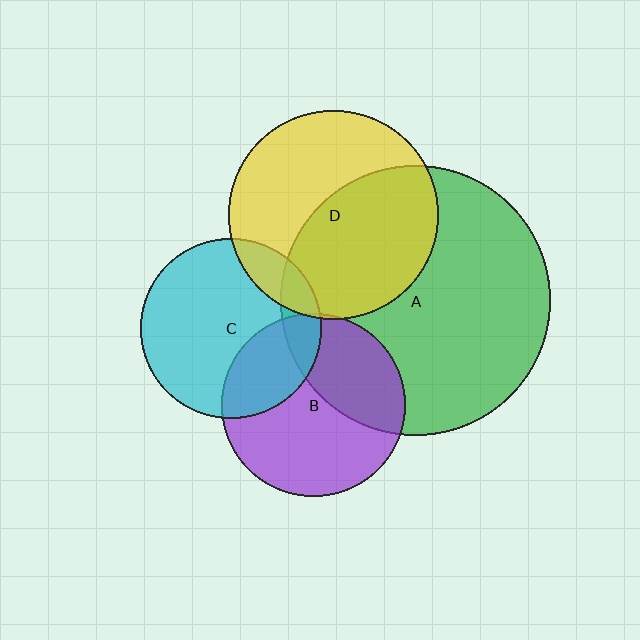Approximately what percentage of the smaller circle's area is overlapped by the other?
Approximately 35%.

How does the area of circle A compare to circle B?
Approximately 2.2 times.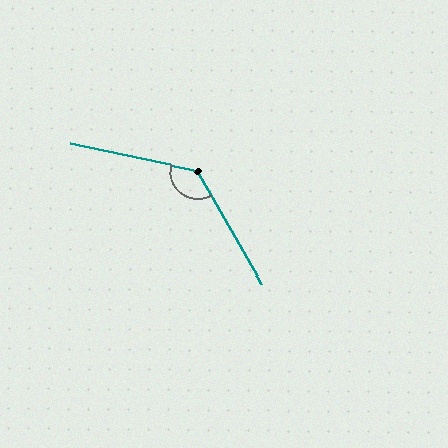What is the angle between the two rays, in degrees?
Approximately 132 degrees.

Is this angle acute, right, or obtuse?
It is obtuse.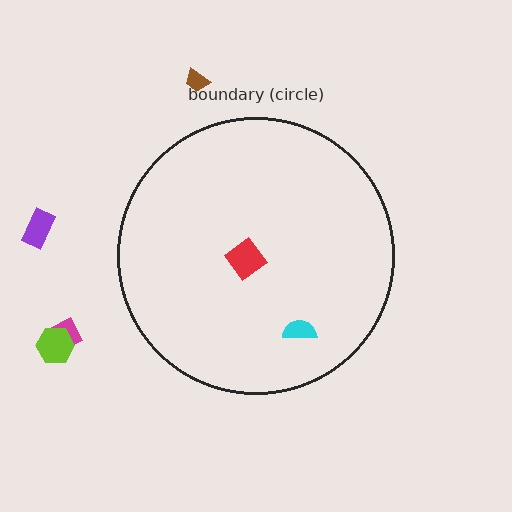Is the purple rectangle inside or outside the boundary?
Outside.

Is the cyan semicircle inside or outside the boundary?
Inside.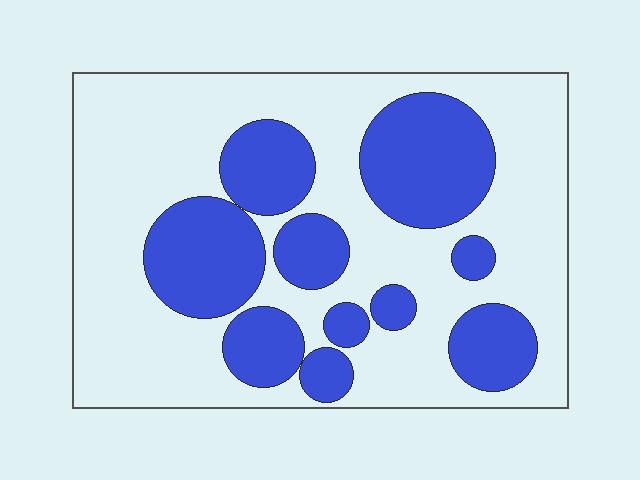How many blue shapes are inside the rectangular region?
10.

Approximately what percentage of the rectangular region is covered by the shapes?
Approximately 35%.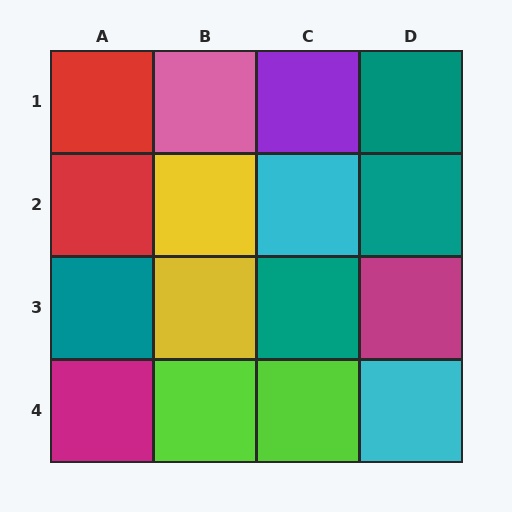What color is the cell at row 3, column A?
Teal.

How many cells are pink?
1 cell is pink.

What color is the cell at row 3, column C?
Teal.